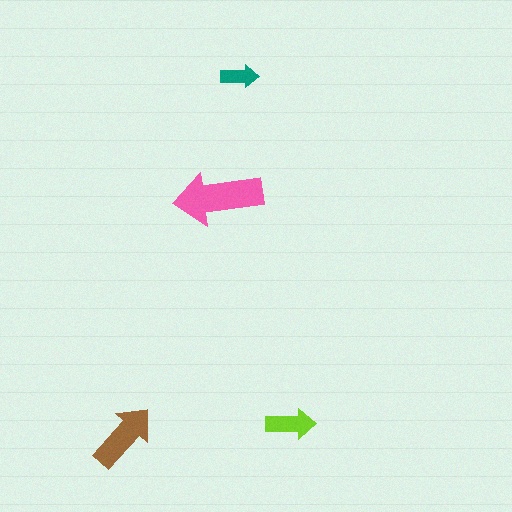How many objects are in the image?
There are 4 objects in the image.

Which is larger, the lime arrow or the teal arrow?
The lime one.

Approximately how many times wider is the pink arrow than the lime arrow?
About 2 times wider.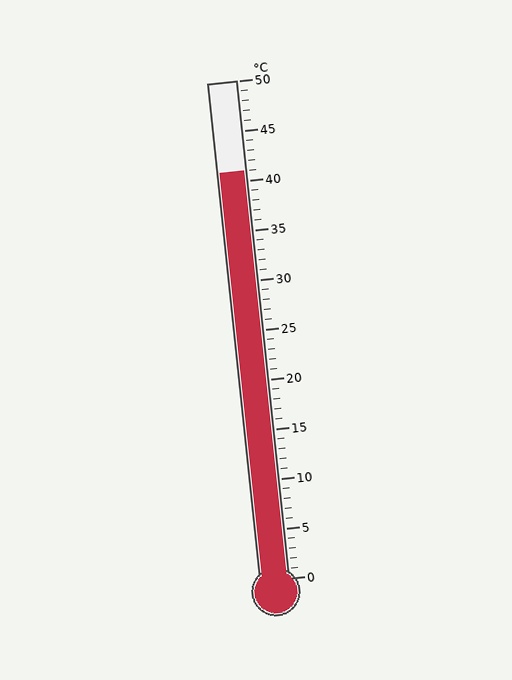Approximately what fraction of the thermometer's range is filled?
The thermometer is filled to approximately 80% of its range.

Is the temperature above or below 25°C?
The temperature is above 25°C.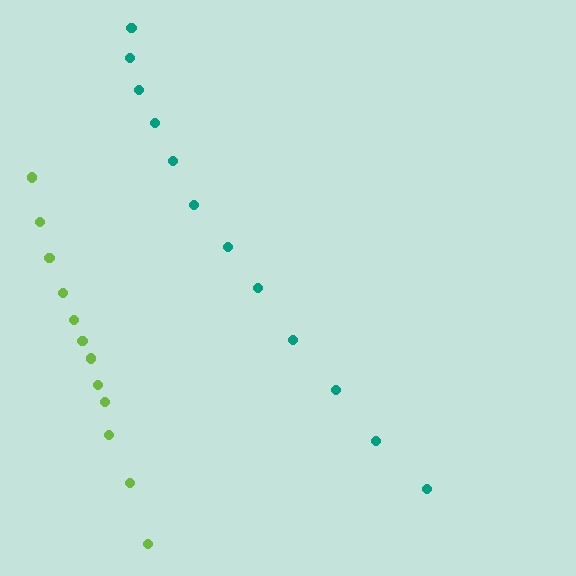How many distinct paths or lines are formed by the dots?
There are 2 distinct paths.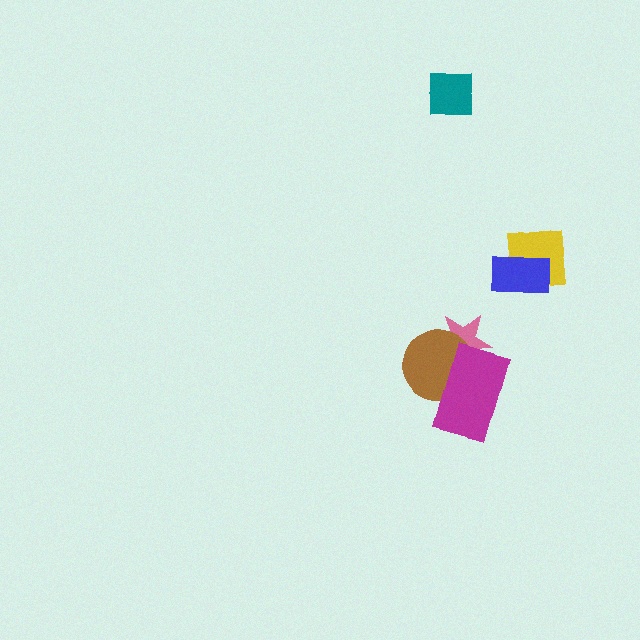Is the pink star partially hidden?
Yes, it is partially covered by another shape.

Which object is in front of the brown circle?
The magenta rectangle is in front of the brown circle.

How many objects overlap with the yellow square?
1 object overlaps with the yellow square.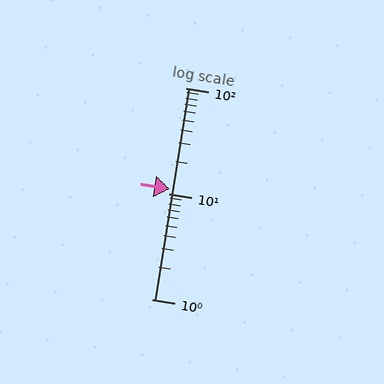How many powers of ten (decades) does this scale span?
The scale spans 2 decades, from 1 to 100.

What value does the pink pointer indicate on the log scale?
The pointer indicates approximately 11.